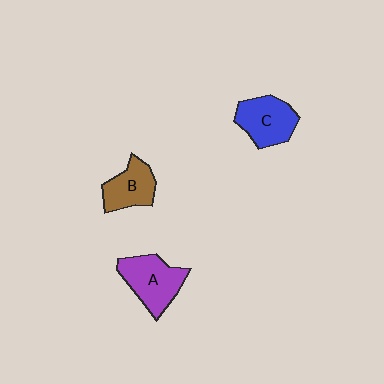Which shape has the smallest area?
Shape B (brown).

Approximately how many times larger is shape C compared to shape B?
Approximately 1.2 times.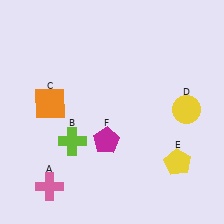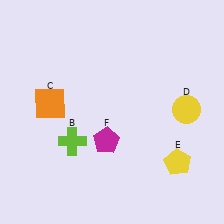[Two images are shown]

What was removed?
The pink cross (A) was removed in Image 2.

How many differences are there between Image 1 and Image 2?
There is 1 difference between the two images.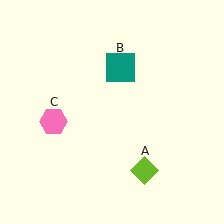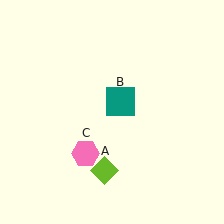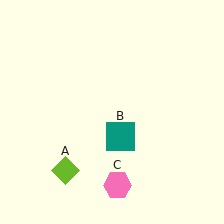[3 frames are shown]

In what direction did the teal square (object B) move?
The teal square (object B) moved down.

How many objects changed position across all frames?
3 objects changed position: lime diamond (object A), teal square (object B), pink hexagon (object C).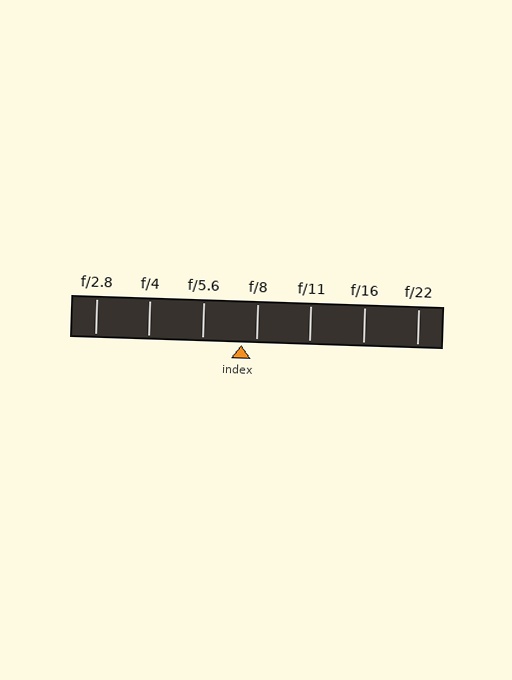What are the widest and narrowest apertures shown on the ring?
The widest aperture shown is f/2.8 and the narrowest is f/22.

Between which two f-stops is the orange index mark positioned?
The index mark is between f/5.6 and f/8.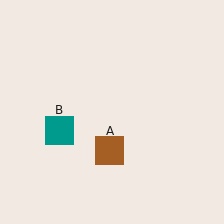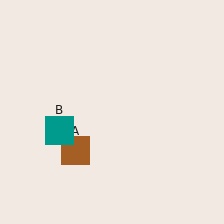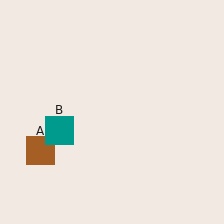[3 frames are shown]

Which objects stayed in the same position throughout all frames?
Teal square (object B) remained stationary.